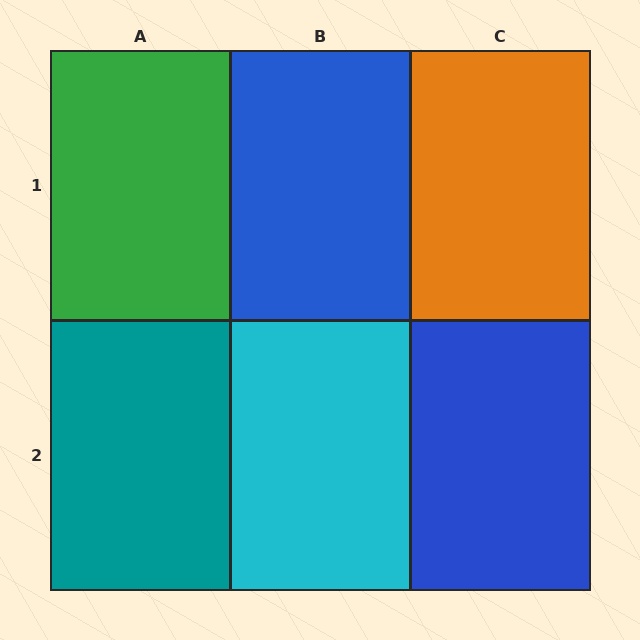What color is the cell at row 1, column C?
Orange.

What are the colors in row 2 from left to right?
Teal, cyan, blue.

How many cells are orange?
1 cell is orange.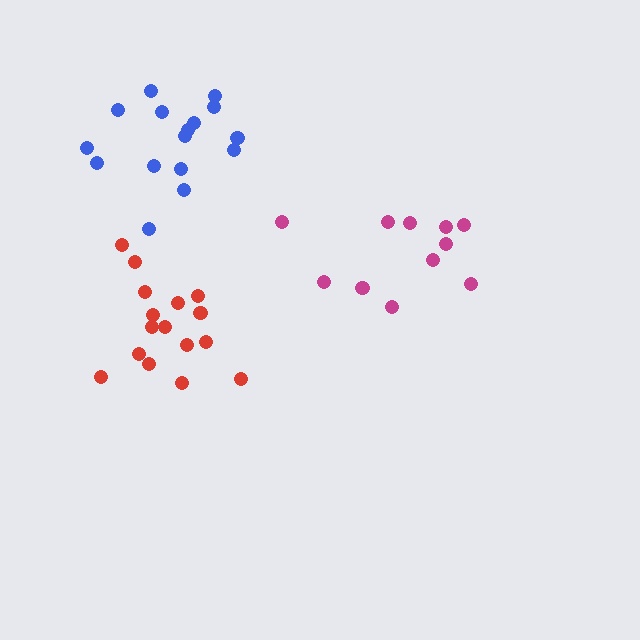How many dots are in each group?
Group 1: 11 dots, Group 2: 16 dots, Group 3: 16 dots (43 total).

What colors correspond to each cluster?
The clusters are colored: magenta, red, blue.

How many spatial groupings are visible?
There are 3 spatial groupings.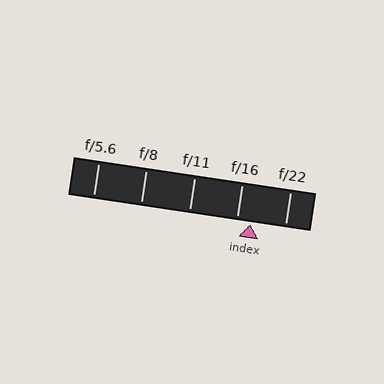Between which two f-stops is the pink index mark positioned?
The index mark is between f/16 and f/22.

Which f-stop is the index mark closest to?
The index mark is closest to f/16.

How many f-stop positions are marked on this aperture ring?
There are 5 f-stop positions marked.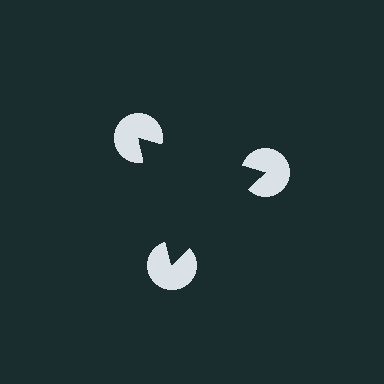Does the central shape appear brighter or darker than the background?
It typically appears slightly darker than the background, even though no actual brightness change is drawn.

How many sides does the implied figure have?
3 sides.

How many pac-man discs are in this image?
There are 3 — one at each vertex of the illusory triangle.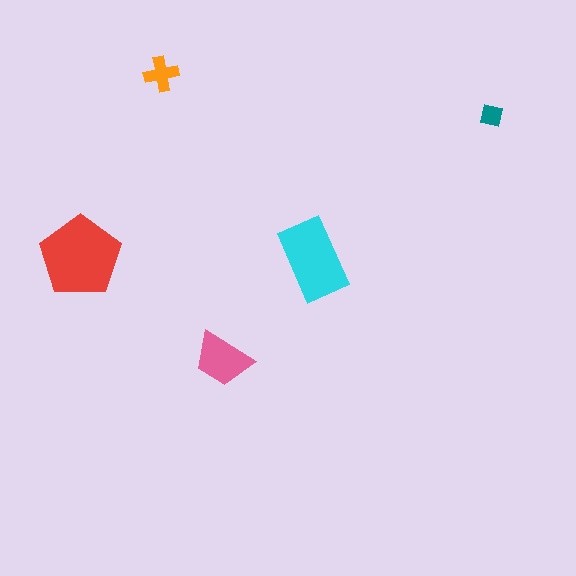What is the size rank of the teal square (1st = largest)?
5th.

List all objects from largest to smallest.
The red pentagon, the cyan rectangle, the pink trapezoid, the orange cross, the teal square.